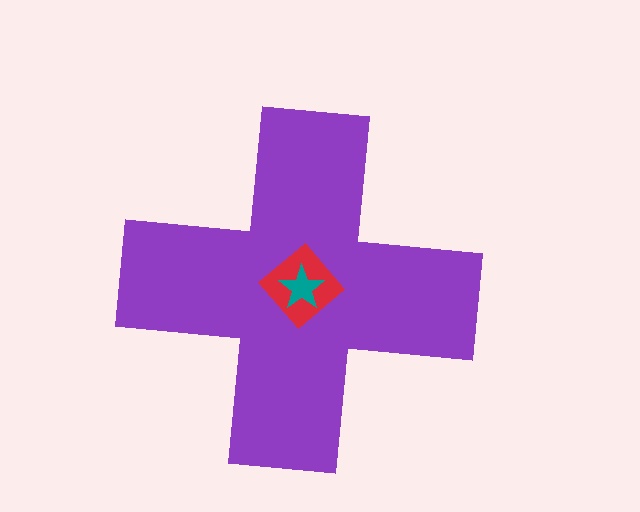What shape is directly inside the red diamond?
The teal star.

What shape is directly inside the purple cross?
The red diamond.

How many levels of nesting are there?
3.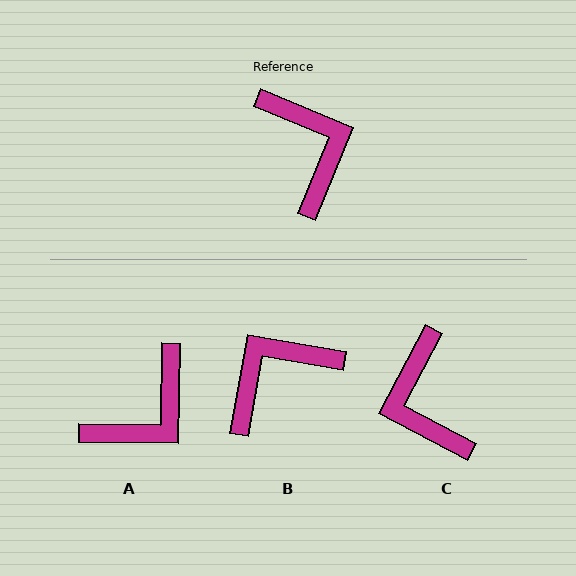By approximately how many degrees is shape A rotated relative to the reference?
Approximately 69 degrees clockwise.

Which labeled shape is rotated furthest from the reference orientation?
C, about 174 degrees away.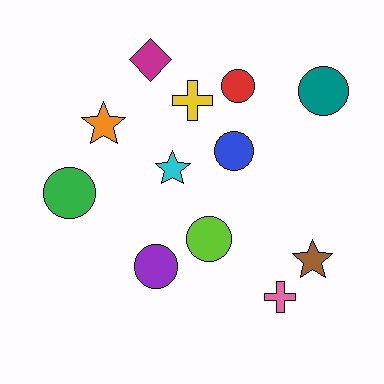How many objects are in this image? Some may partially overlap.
There are 12 objects.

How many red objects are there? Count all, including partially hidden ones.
There is 1 red object.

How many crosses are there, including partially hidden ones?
There are 2 crosses.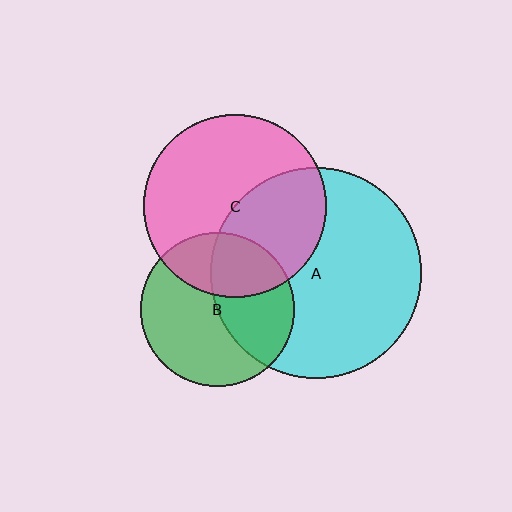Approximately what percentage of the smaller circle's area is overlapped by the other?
Approximately 40%.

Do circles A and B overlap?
Yes.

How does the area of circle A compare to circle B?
Approximately 1.9 times.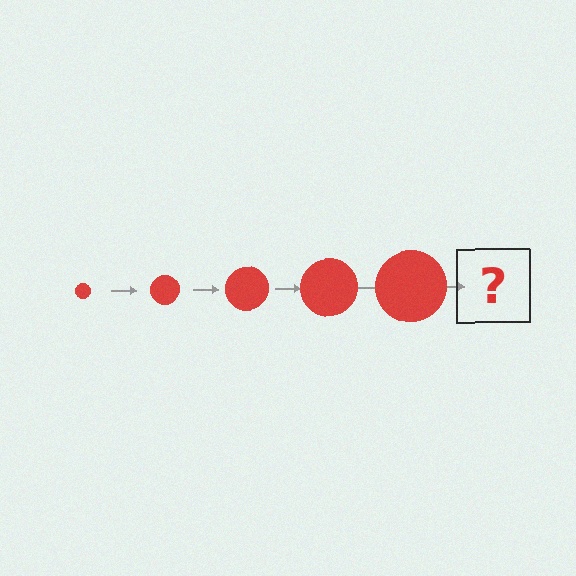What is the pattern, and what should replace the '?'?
The pattern is that the circle gets progressively larger each step. The '?' should be a red circle, larger than the previous one.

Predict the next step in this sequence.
The next step is a red circle, larger than the previous one.